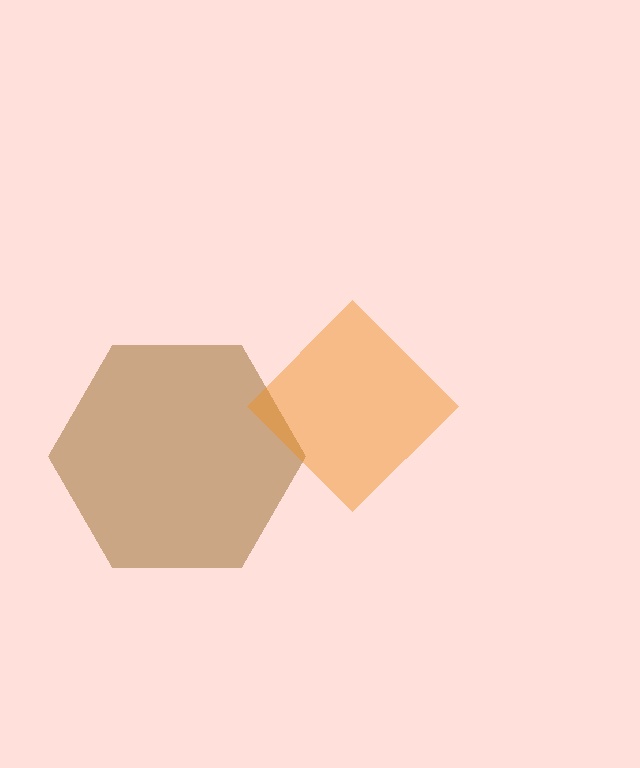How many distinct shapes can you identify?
There are 2 distinct shapes: a brown hexagon, an orange diamond.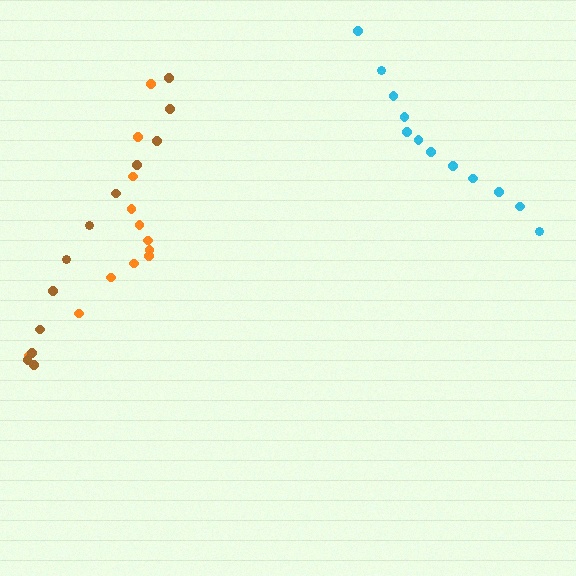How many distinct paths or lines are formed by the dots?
There are 3 distinct paths.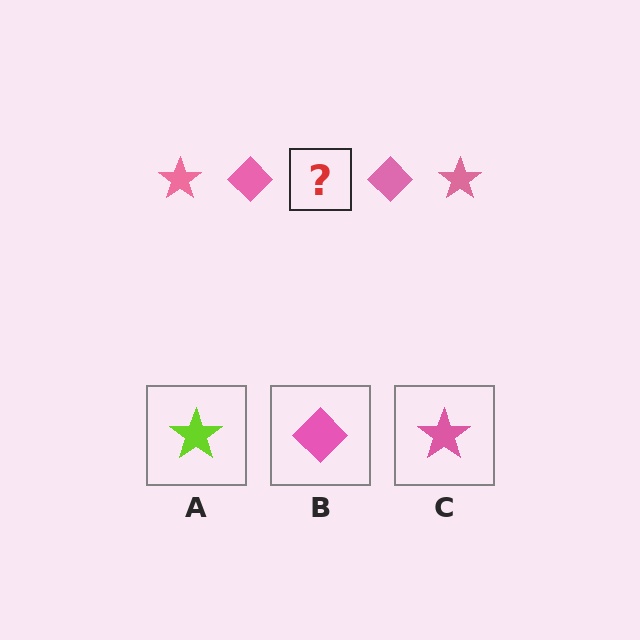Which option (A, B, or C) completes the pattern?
C.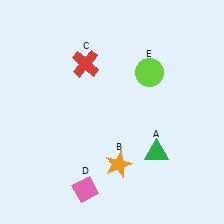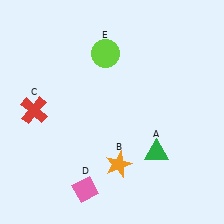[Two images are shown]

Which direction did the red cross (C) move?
The red cross (C) moved left.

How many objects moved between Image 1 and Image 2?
2 objects moved between the two images.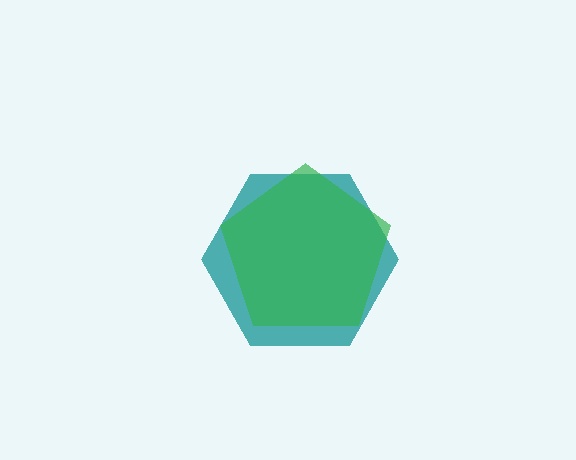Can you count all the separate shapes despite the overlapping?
Yes, there are 2 separate shapes.